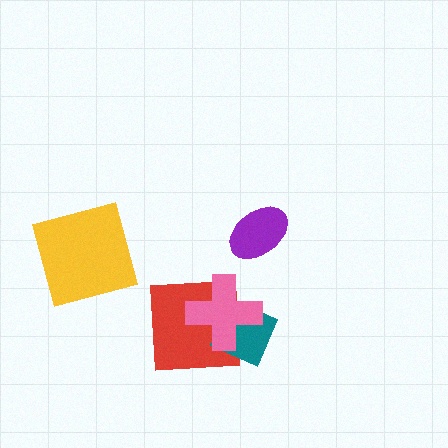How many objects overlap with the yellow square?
0 objects overlap with the yellow square.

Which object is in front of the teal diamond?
The pink cross is in front of the teal diamond.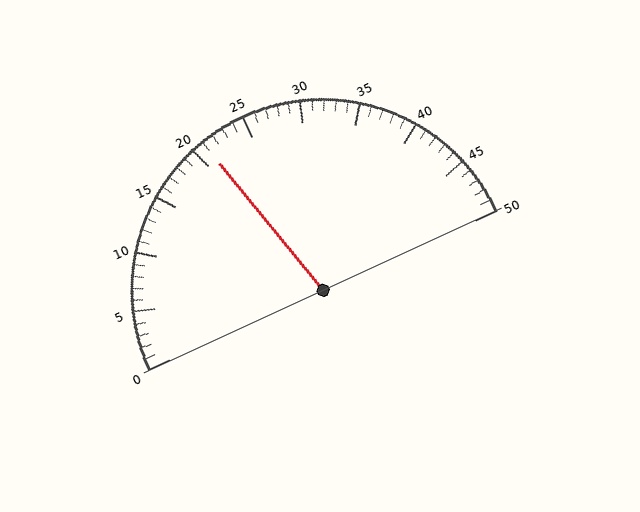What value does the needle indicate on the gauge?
The needle indicates approximately 21.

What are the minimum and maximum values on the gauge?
The gauge ranges from 0 to 50.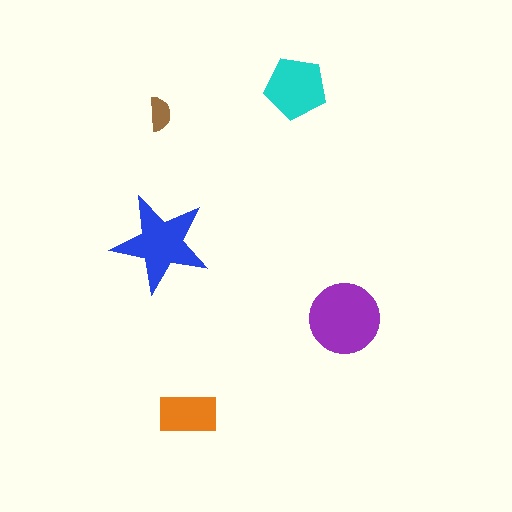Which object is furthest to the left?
The blue star is leftmost.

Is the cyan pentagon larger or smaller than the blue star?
Smaller.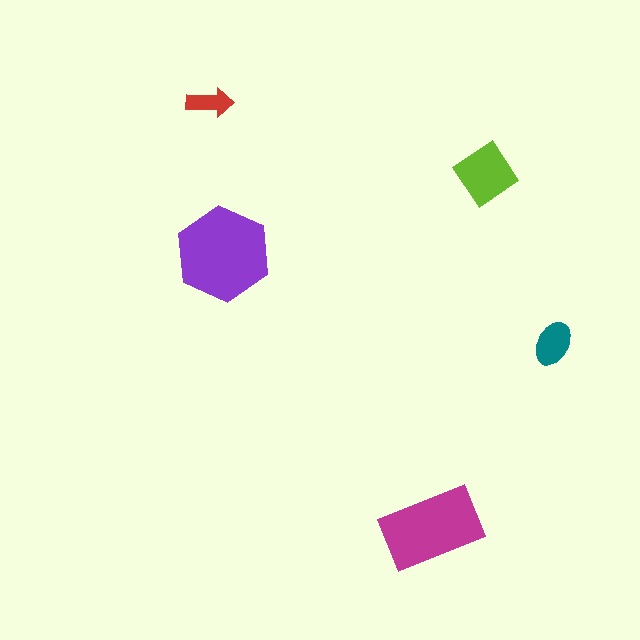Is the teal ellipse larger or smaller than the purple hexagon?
Smaller.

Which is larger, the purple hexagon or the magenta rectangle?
The purple hexagon.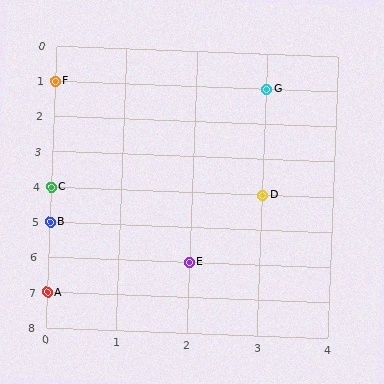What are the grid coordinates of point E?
Point E is at grid coordinates (2, 6).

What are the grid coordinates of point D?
Point D is at grid coordinates (3, 4).